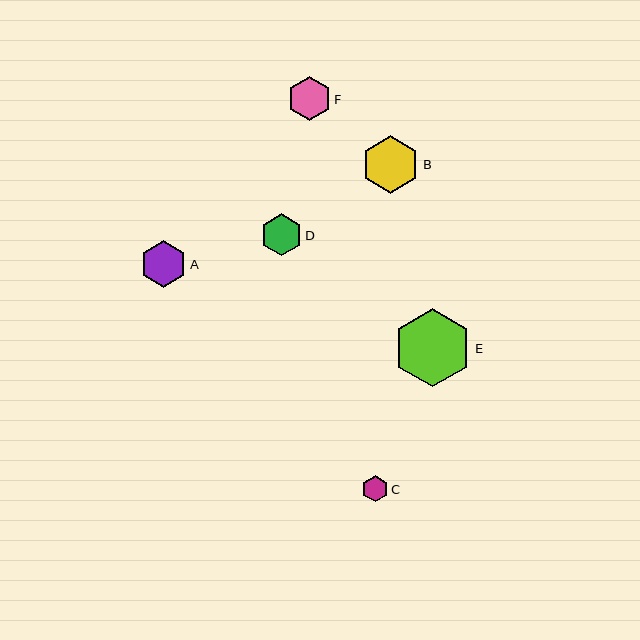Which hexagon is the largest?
Hexagon E is the largest with a size of approximately 78 pixels.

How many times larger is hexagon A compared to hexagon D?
Hexagon A is approximately 1.1 times the size of hexagon D.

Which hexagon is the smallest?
Hexagon C is the smallest with a size of approximately 26 pixels.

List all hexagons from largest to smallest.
From largest to smallest: E, B, A, F, D, C.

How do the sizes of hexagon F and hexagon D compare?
Hexagon F and hexagon D are approximately the same size.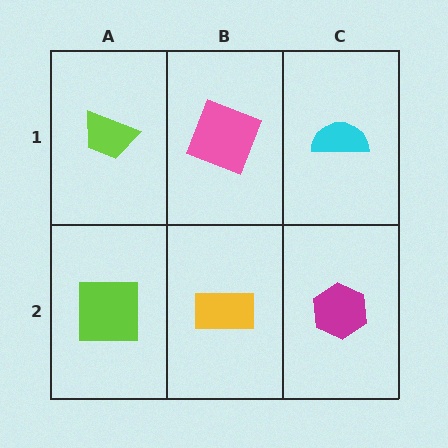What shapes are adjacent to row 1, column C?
A magenta hexagon (row 2, column C), a pink square (row 1, column B).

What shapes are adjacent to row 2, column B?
A pink square (row 1, column B), a lime square (row 2, column A), a magenta hexagon (row 2, column C).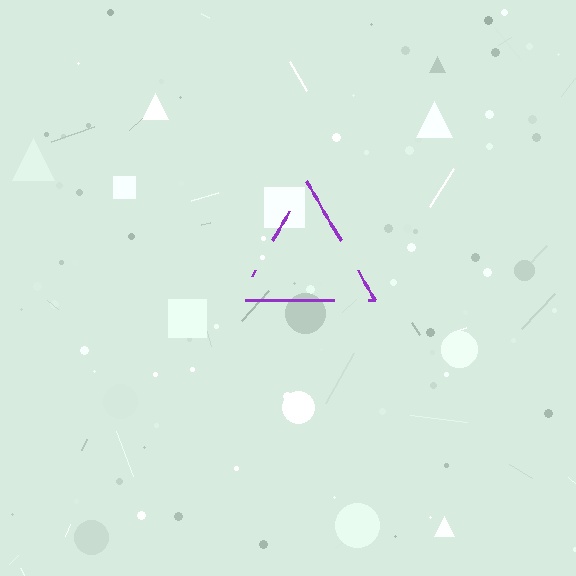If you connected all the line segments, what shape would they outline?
They would outline a triangle.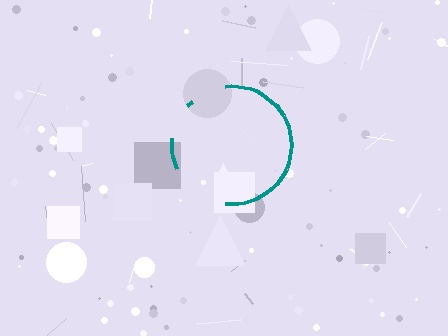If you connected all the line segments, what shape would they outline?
They would outline a circle.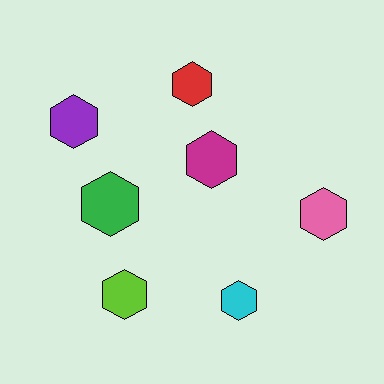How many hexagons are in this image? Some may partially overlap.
There are 7 hexagons.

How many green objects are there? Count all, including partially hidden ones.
There is 1 green object.